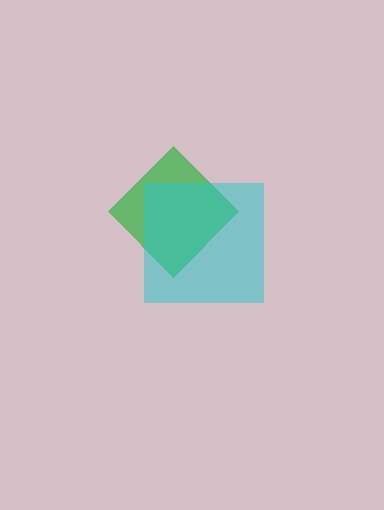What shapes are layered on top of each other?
The layered shapes are: a green diamond, a cyan square.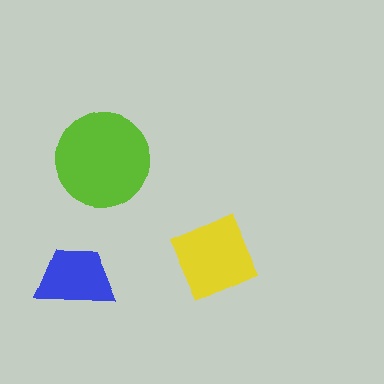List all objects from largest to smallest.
The lime circle, the yellow diamond, the blue trapezoid.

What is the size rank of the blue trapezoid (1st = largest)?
3rd.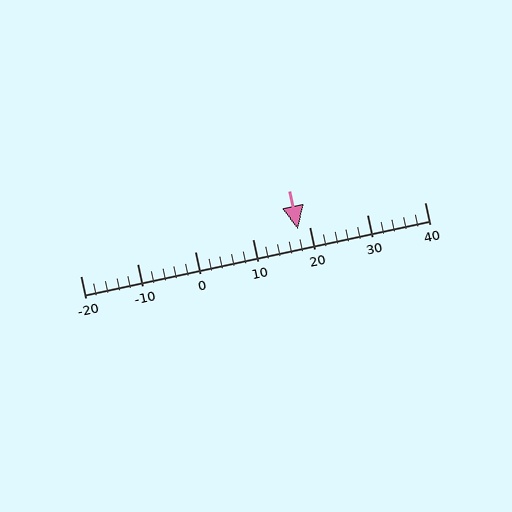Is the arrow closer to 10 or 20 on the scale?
The arrow is closer to 20.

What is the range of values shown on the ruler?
The ruler shows values from -20 to 40.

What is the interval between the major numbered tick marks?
The major tick marks are spaced 10 units apart.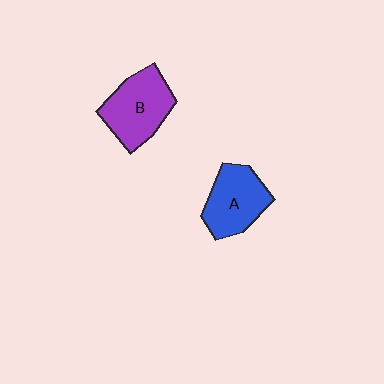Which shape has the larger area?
Shape B (purple).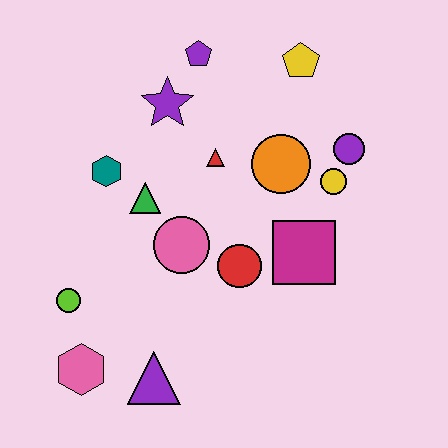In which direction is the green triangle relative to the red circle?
The green triangle is to the left of the red circle.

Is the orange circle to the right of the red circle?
Yes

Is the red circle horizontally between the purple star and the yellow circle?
Yes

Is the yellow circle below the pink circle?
No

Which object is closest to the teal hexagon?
The green triangle is closest to the teal hexagon.